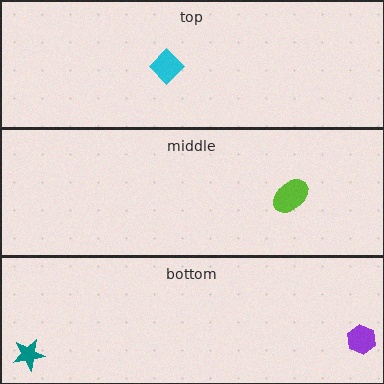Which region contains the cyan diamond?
The top region.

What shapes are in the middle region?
The lime ellipse.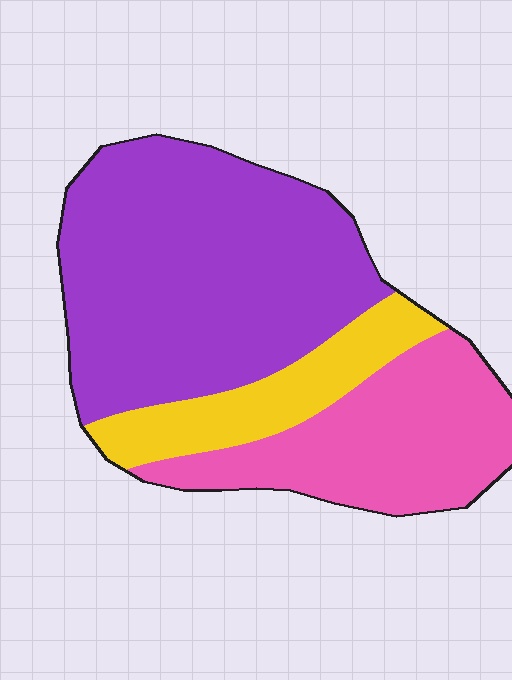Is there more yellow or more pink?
Pink.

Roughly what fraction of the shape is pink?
Pink takes up about one quarter (1/4) of the shape.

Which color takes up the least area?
Yellow, at roughly 15%.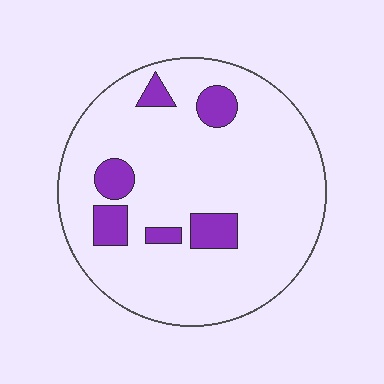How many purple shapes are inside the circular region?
6.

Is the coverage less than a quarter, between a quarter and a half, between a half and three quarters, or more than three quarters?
Less than a quarter.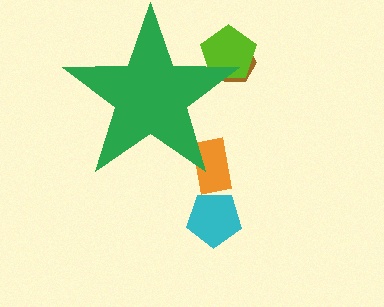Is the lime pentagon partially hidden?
Yes, the lime pentagon is partially hidden behind the green star.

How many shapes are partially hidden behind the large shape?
3 shapes are partially hidden.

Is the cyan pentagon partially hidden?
No, the cyan pentagon is fully visible.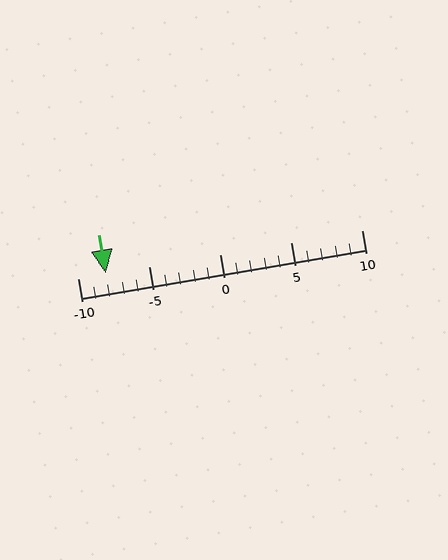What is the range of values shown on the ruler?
The ruler shows values from -10 to 10.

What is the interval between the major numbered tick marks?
The major tick marks are spaced 5 units apart.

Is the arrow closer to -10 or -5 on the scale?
The arrow is closer to -10.